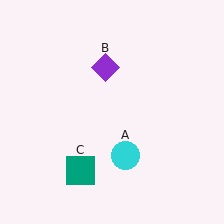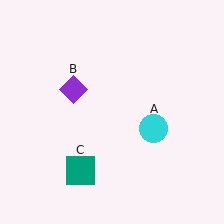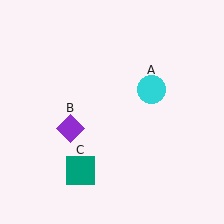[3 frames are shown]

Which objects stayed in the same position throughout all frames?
Teal square (object C) remained stationary.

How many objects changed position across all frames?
2 objects changed position: cyan circle (object A), purple diamond (object B).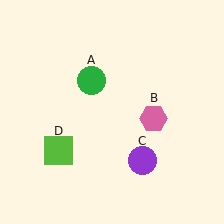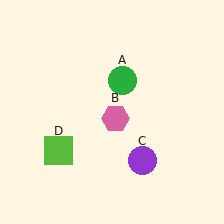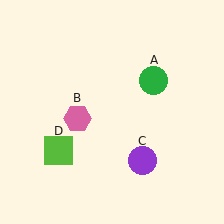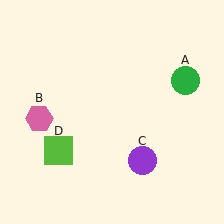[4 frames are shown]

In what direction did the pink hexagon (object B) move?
The pink hexagon (object B) moved left.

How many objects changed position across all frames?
2 objects changed position: green circle (object A), pink hexagon (object B).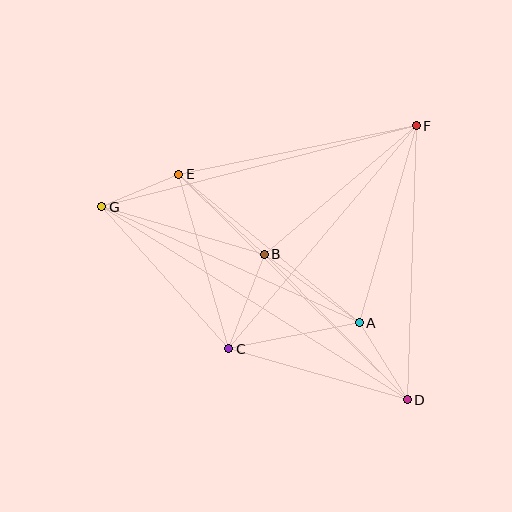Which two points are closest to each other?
Points E and G are closest to each other.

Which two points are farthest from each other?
Points D and G are farthest from each other.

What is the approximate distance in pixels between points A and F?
The distance between A and F is approximately 205 pixels.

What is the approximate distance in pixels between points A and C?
The distance between A and C is approximately 133 pixels.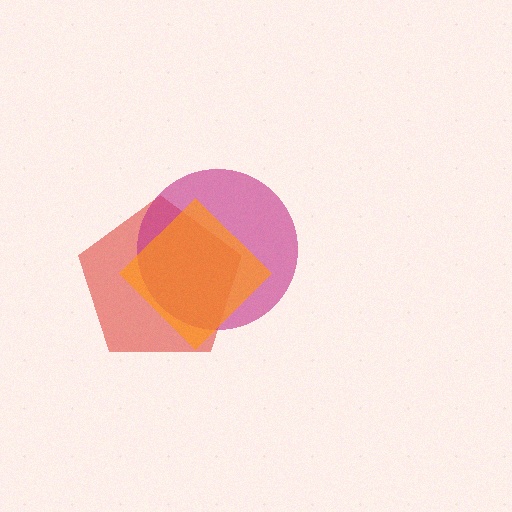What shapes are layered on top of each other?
The layered shapes are: a red pentagon, a magenta circle, an orange diamond.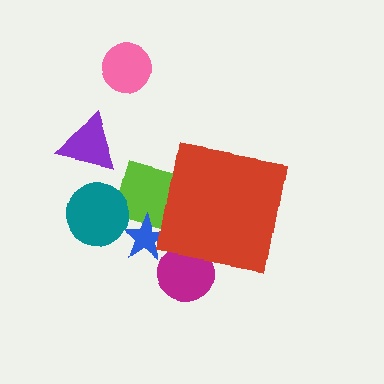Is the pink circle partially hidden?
No, the pink circle is fully visible.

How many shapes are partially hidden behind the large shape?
3 shapes are partially hidden.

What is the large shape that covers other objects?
A red square.